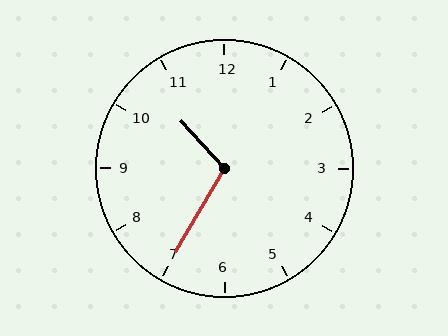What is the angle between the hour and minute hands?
Approximately 108 degrees.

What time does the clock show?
10:35.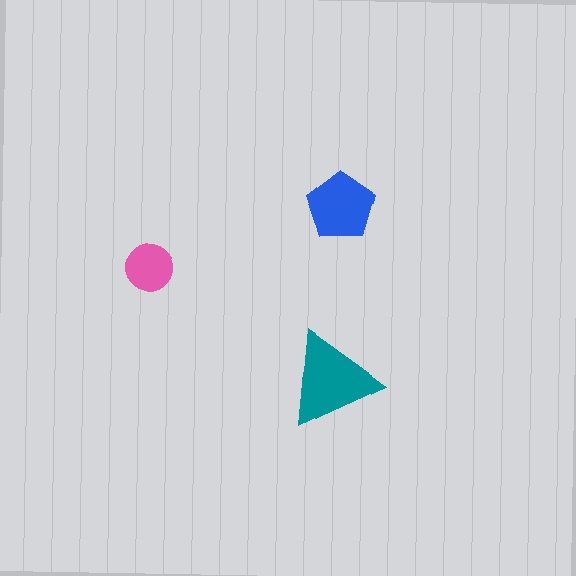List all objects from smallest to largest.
The pink circle, the blue pentagon, the teal triangle.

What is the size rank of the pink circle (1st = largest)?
3rd.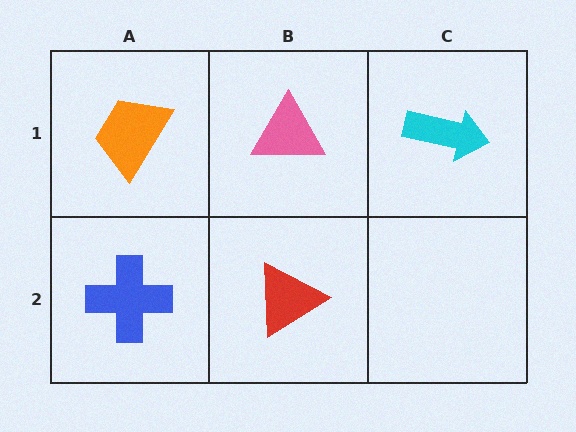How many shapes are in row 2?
2 shapes.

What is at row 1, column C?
A cyan arrow.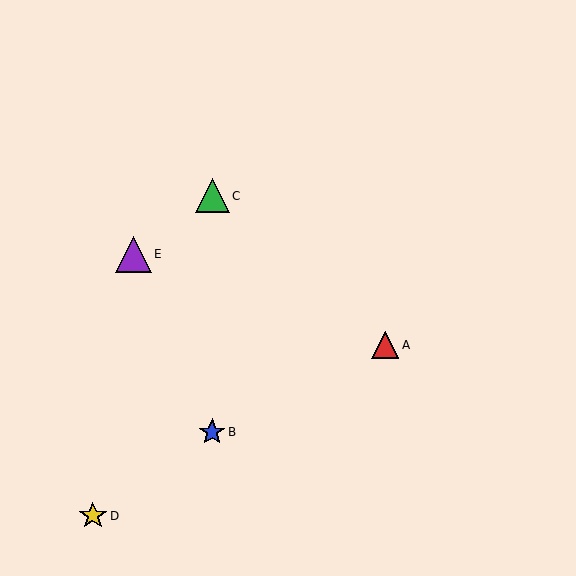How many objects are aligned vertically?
2 objects (B, C) are aligned vertically.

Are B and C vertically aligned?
Yes, both are at x≈212.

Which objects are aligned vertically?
Objects B, C are aligned vertically.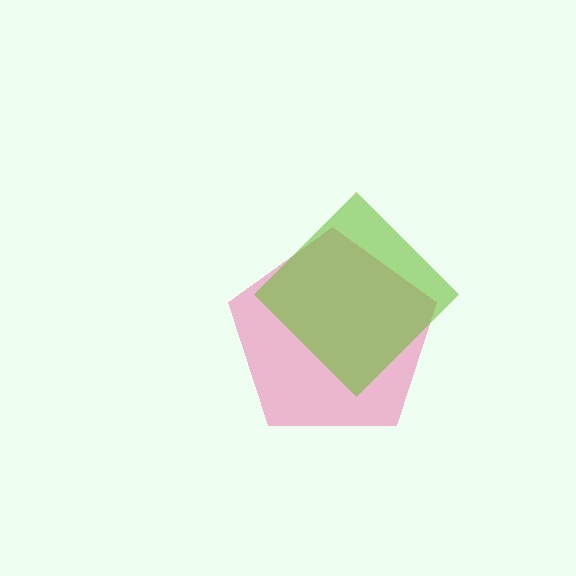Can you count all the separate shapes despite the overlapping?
Yes, there are 2 separate shapes.